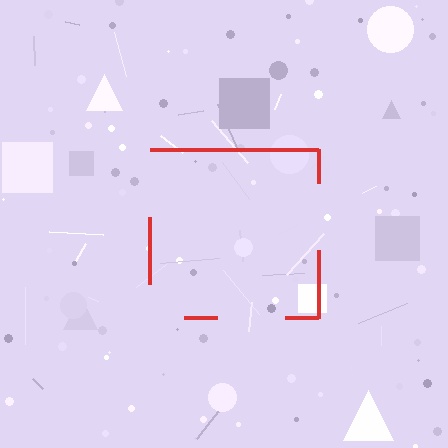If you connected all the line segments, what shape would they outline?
They would outline a square.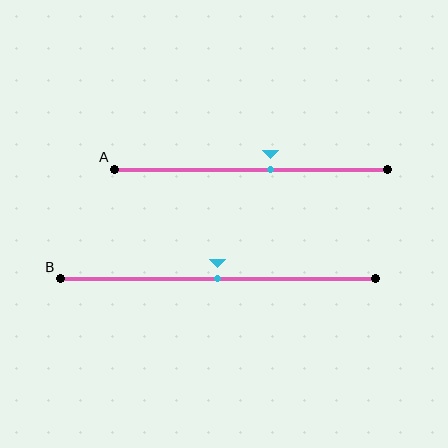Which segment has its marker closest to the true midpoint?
Segment B has its marker closest to the true midpoint.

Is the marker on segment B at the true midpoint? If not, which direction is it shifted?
Yes, the marker on segment B is at the true midpoint.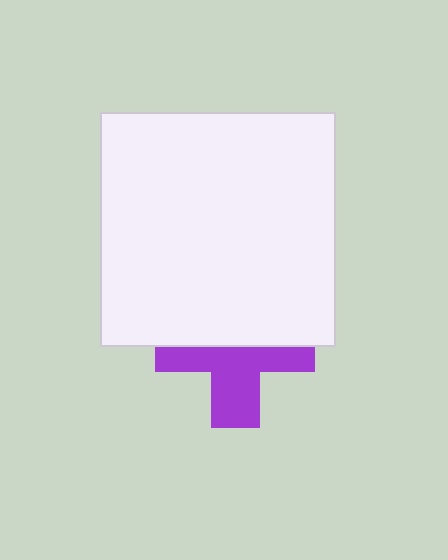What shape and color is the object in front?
The object in front is a white square.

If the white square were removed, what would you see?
You would see the complete purple cross.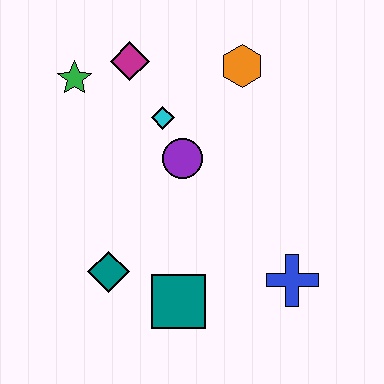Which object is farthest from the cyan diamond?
The blue cross is farthest from the cyan diamond.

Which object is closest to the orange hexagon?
The cyan diamond is closest to the orange hexagon.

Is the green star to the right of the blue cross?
No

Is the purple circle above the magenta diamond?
No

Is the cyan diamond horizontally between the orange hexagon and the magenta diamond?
Yes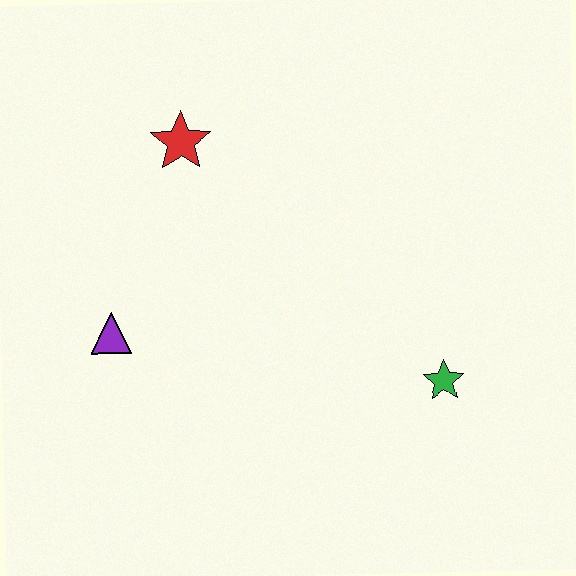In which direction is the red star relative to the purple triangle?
The red star is above the purple triangle.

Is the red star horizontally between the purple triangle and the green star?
Yes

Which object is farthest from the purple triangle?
The green star is farthest from the purple triangle.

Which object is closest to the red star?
The purple triangle is closest to the red star.